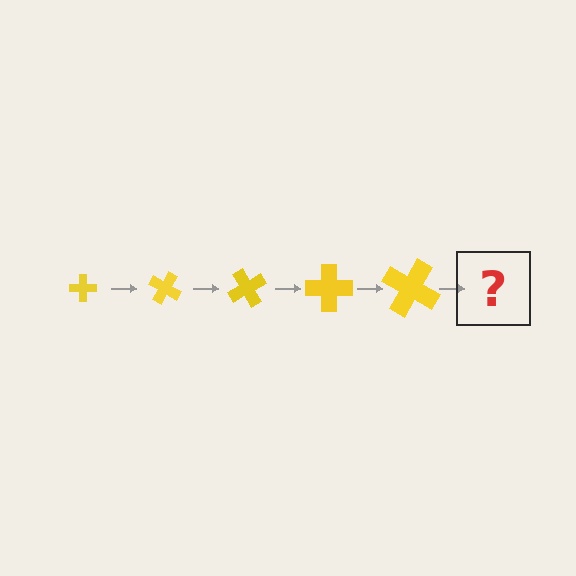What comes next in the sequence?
The next element should be a cross, larger than the previous one and rotated 150 degrees from the start.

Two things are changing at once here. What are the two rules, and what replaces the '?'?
The two rules are that the cross grows larger each step and it rotates 30 degrees each step. The '?' should be a cross, larger than the previous one and rotated 150 degrees from the start.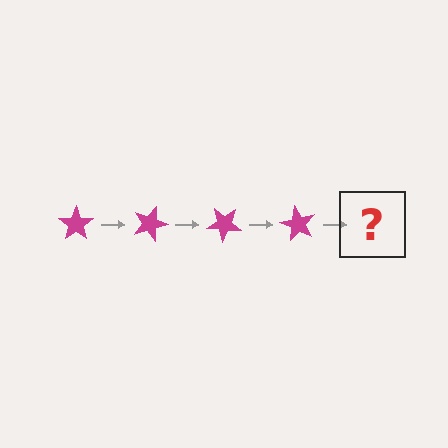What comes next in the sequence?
The next element should be a magenta star rotated 80 degrees.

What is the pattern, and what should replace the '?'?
The pattern is that the star rotates 20 degrees each step. The '?' should be a magenta star rotated 80 degrees.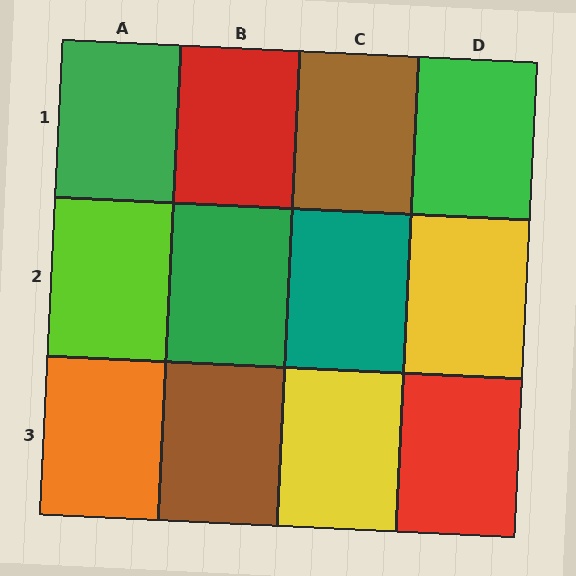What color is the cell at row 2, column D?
Yellow.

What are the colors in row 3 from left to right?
Orange, brown, yellow, red.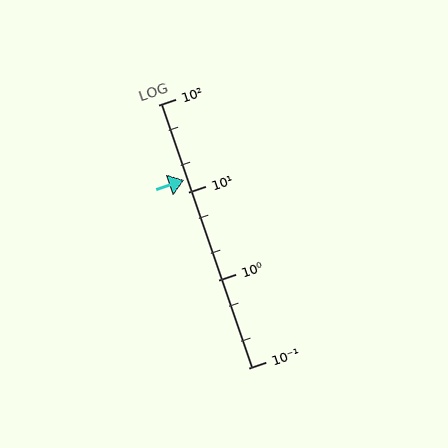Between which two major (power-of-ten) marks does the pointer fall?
The pointer is between 10 and 100.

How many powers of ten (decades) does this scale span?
The scale spans 3 decades, from 0.1 to 100.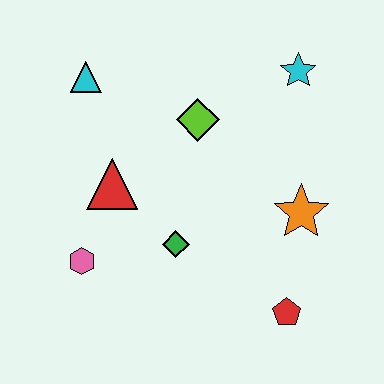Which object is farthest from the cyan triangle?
The red pentagon is farthest from the cyan triangle.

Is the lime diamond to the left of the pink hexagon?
No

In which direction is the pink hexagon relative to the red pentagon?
The pink hexagon is to the left of the red pentagon.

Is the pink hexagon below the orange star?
Yes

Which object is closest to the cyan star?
The lime diamond is closest to the cyan star.